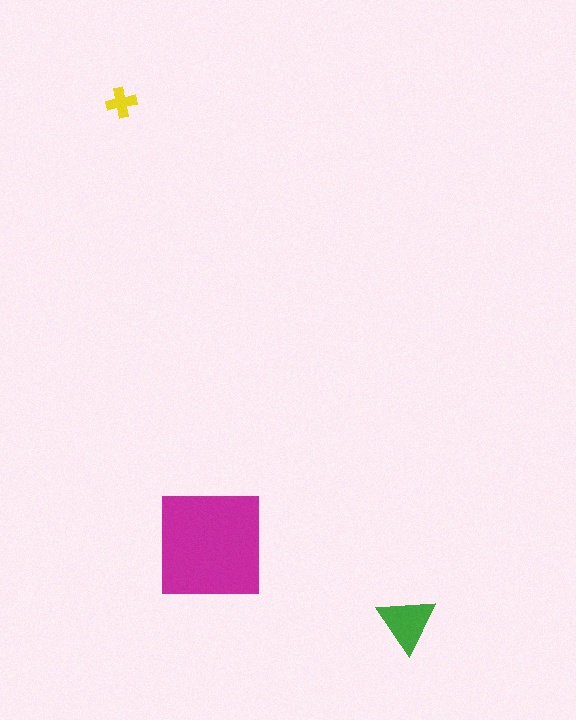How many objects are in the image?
There are 3 objects in the image.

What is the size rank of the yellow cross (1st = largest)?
3rd.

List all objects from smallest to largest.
The yellow cross, the green triangle, the magenta square.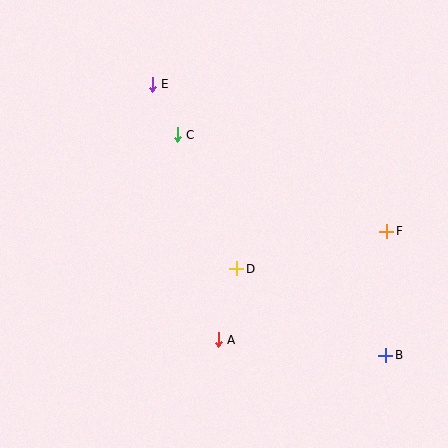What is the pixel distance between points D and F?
The distance between D and F is 155 pixels.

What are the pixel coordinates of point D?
Point D is at (237, 269).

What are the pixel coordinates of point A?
Point A is at (218, 340).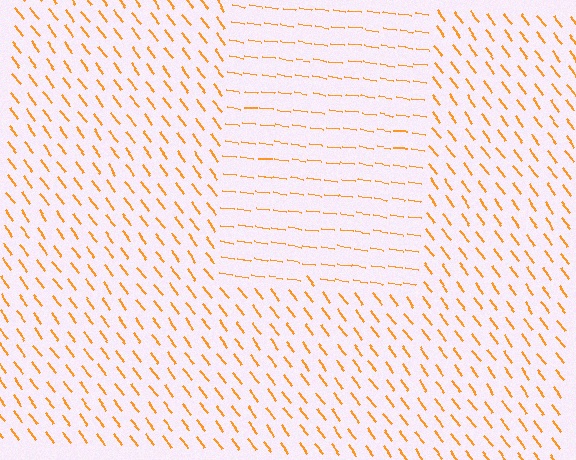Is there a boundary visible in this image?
Yes, there is a texture boundary formed by a change in line orientation.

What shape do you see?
I see a rectangle.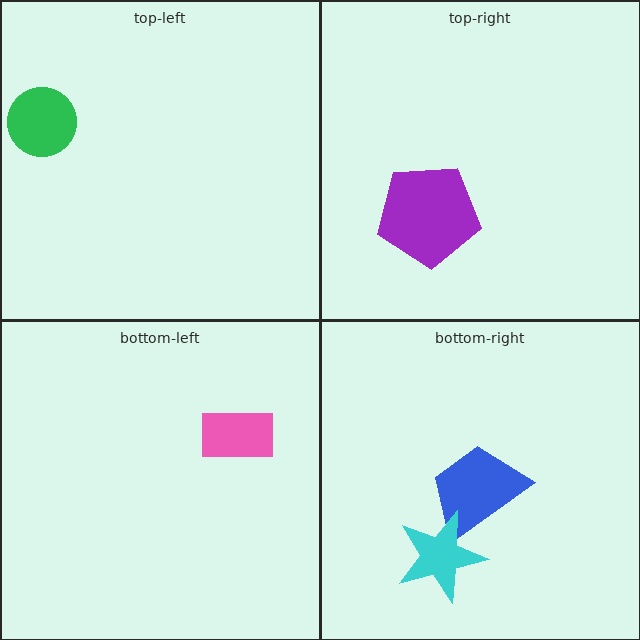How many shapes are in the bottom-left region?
1.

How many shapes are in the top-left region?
1.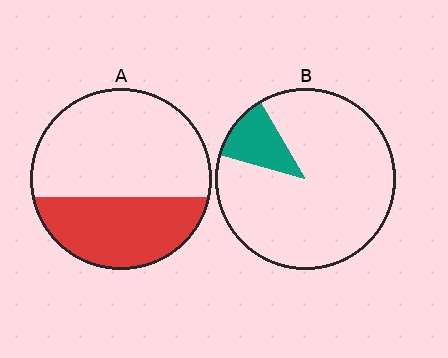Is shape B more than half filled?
No.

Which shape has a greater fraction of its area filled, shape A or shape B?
Shape A.